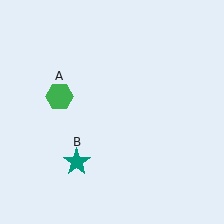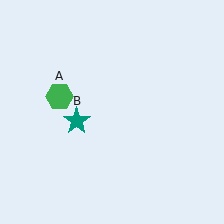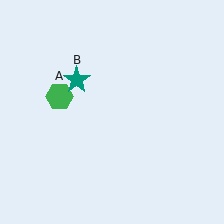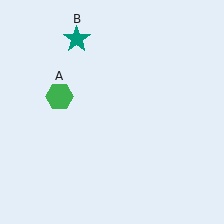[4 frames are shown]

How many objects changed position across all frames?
1 object changed position: teal star (object B).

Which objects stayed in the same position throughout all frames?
Green hexagon (object A) remained stationary.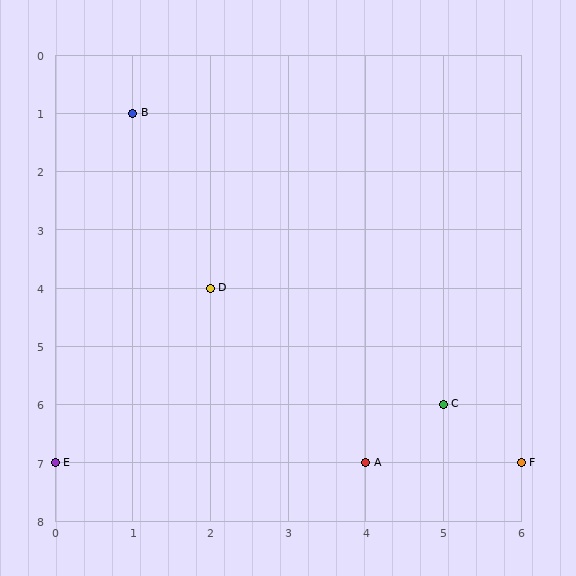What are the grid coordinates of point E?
Point E is at grid coordinates (0, 7).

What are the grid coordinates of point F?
Point F is at grid coordinates (6, 7).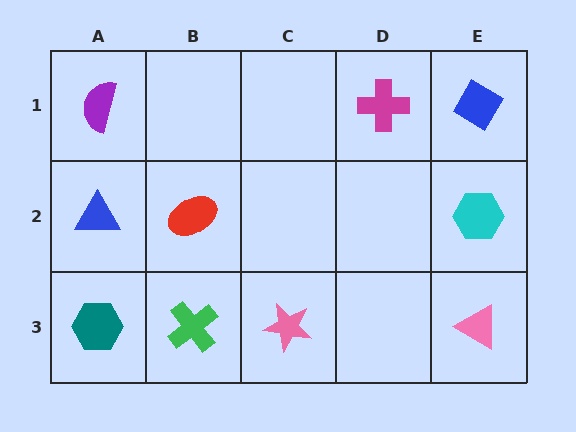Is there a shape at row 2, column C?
No, that cell is empty.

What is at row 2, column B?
A red ellipse.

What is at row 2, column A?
A blue triangle.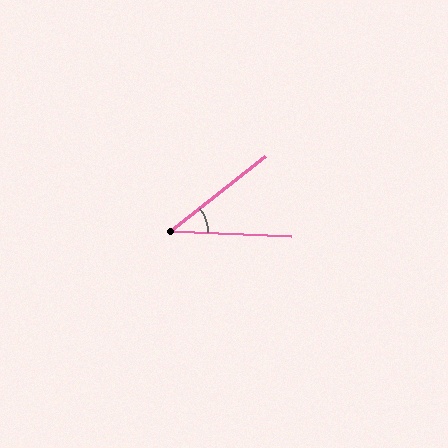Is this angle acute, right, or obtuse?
It is acute.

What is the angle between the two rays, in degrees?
Approximately 41 degrees.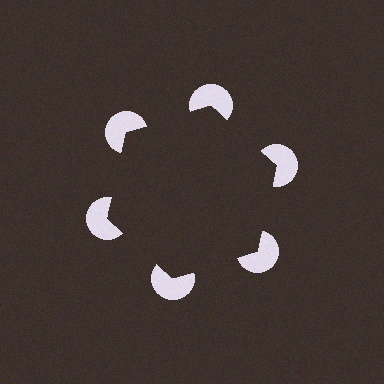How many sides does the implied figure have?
6 sides.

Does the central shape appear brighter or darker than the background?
It typically appears slightly darker than the background, even though no actual brightness change is drawn.